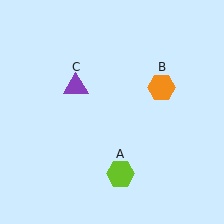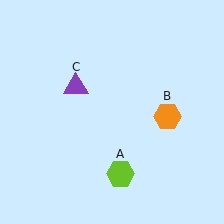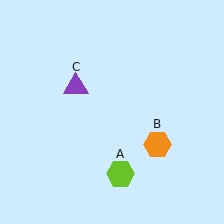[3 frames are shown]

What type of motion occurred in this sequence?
The orange hexagon (object B) rotated clockwise around the center of the scene.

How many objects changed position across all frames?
1 object changed position: orange hexagon (object B).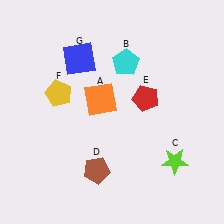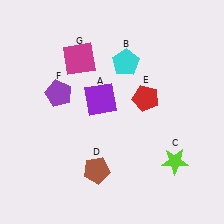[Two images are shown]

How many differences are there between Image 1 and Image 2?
There are 3 differences between the two images.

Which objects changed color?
A changed from orange to purple. F changed from yellow to purple. G changed from blue to magenta.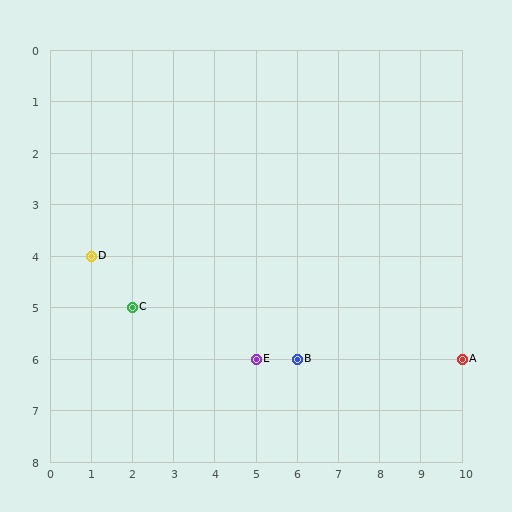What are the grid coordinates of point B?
Point B is at grid coordinates (6, 6).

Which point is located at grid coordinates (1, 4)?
Point D is at (1, 4).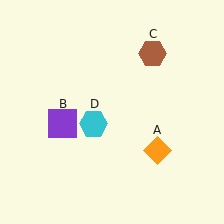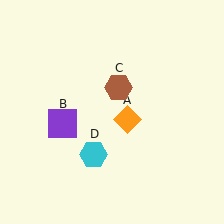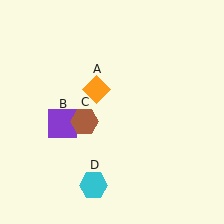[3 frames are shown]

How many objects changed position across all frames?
3 objects changed position: orange diamond (object A), brown hexagon (object C), cyan hexagon (object D).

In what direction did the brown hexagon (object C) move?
The brown hexagon (object C) moved down and to the left.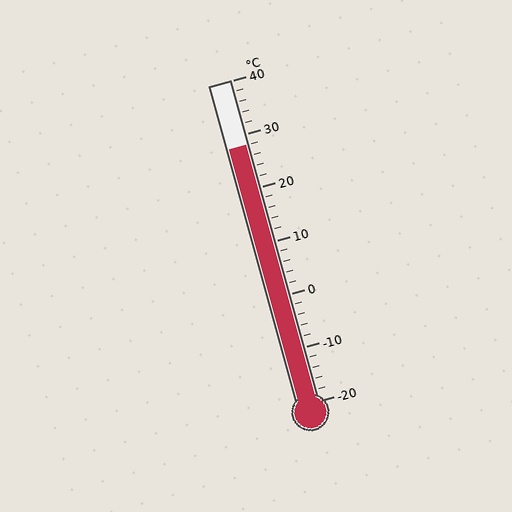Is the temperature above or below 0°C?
The temperature is above 0°C.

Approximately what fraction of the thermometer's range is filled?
The thermometer is filled to approximately 80% of its range.